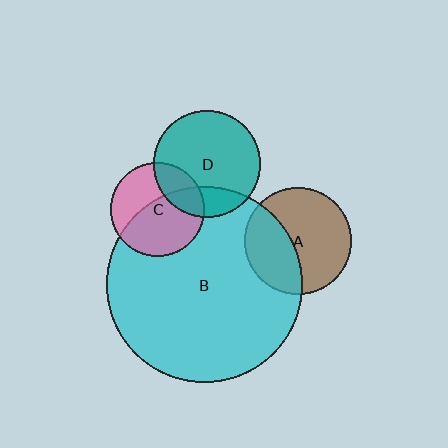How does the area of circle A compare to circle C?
Approximately 1.3 times.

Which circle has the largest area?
Circle B (cyan).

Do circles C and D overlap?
Yes.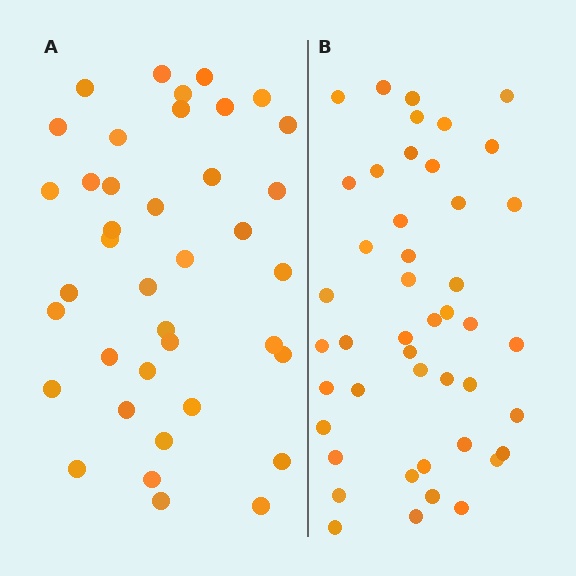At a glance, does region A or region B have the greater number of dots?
Region B (the right region) has more dots.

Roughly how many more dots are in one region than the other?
Region B has about 6 more dots than region A.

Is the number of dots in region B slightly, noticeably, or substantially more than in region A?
Region B has only slightly more — the two regions are fairly close. The ratio is roughly 1.2 to 1.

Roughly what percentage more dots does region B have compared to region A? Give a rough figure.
About 15% more.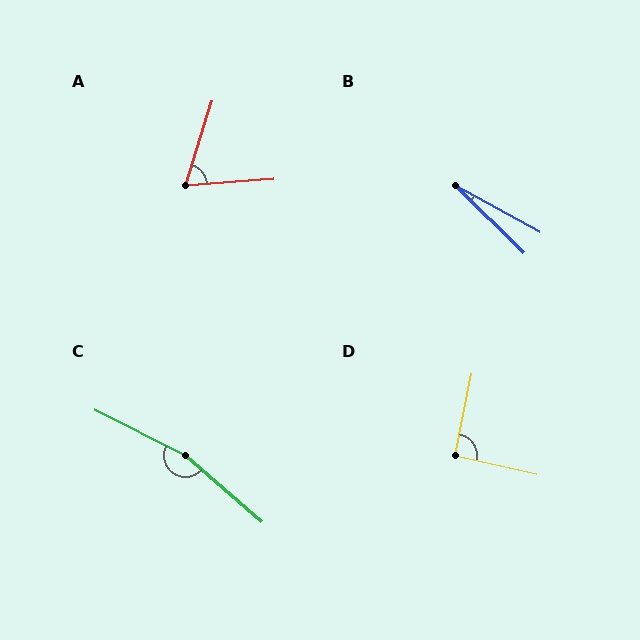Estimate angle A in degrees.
Approximately 69 degrees.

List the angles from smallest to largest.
B (15°), A (69°), D (91°), C (166°).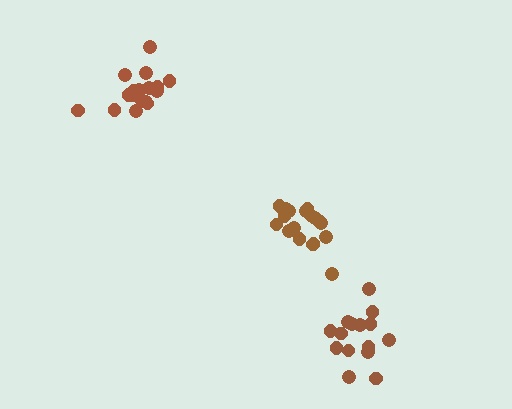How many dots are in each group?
Group 1: 18 dots, Group 2: 17 dots, Group 3: 15 dots (50 total).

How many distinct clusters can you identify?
There are 3 distinct clusters.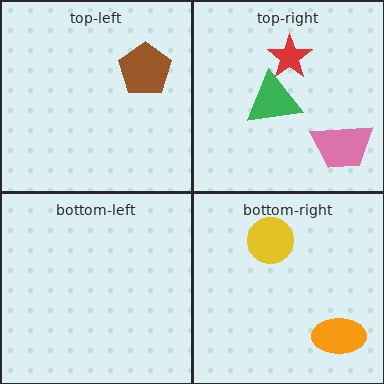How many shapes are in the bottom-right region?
2.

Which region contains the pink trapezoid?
The top-right region.